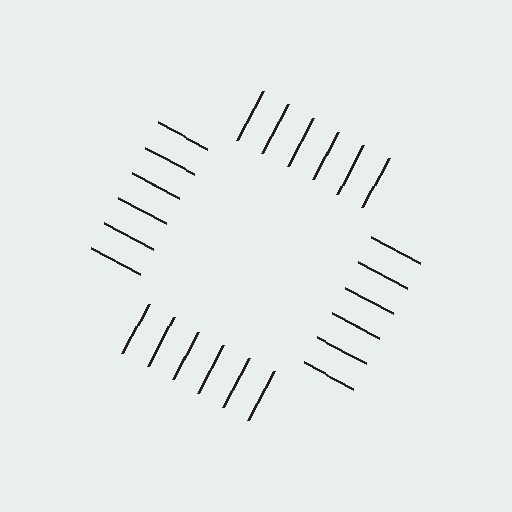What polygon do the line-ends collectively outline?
An illusory square — the line segments terminate on its edges but no continuous stroke is drawn.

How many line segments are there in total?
24 — 6 along each of the 4 edges.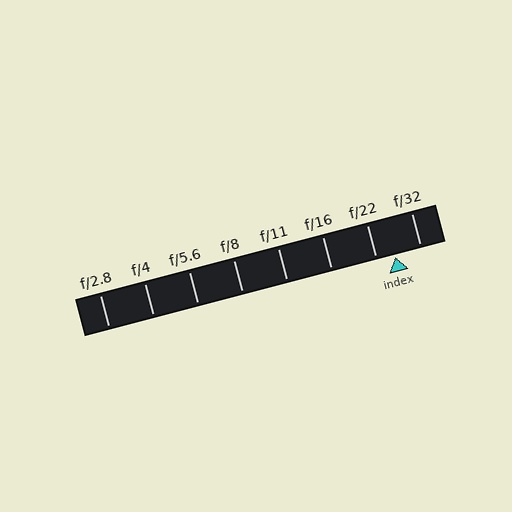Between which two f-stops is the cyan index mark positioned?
The index mark is between f/22 and f/32.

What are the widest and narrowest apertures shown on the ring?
The widest aperture shown is f/2.8 and the narrowest is f/32.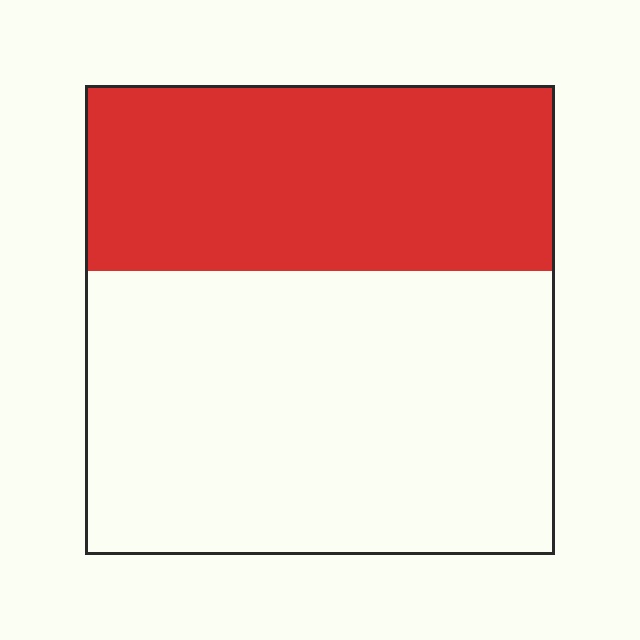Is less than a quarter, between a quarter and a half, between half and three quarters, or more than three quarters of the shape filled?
Between a quarter and a half.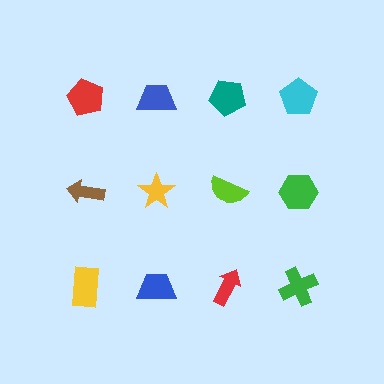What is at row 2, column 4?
A green hexagon.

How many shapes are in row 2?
4 shapes.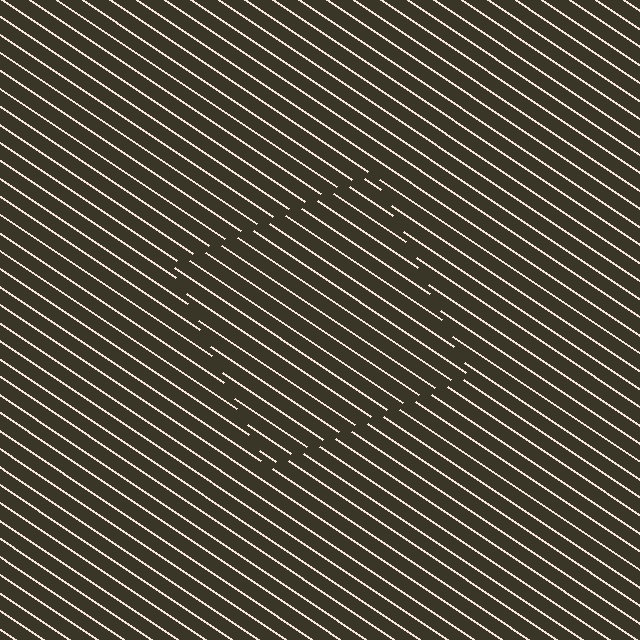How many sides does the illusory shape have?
4 sides — the line-ends trace a square.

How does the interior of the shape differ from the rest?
The interior of the shape contains the same grating, shifted by half a period — the contour is defined by the phase discontinuity where line-ends from the inner and outer gratings abut.